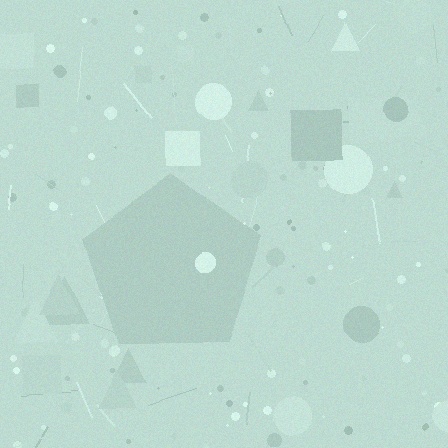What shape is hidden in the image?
A pentagon is hidden in the image.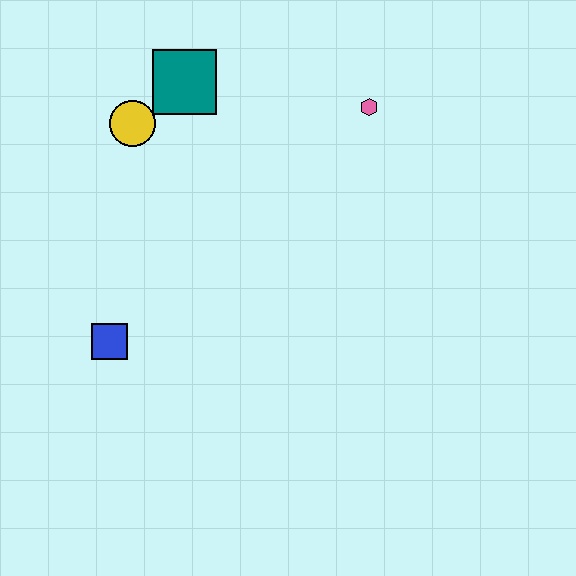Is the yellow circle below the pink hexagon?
Yes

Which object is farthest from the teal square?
The blue square is farthest from the teal square.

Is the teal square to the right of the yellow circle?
Yes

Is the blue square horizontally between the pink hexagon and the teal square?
No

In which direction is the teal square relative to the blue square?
The teal square is above the blue square.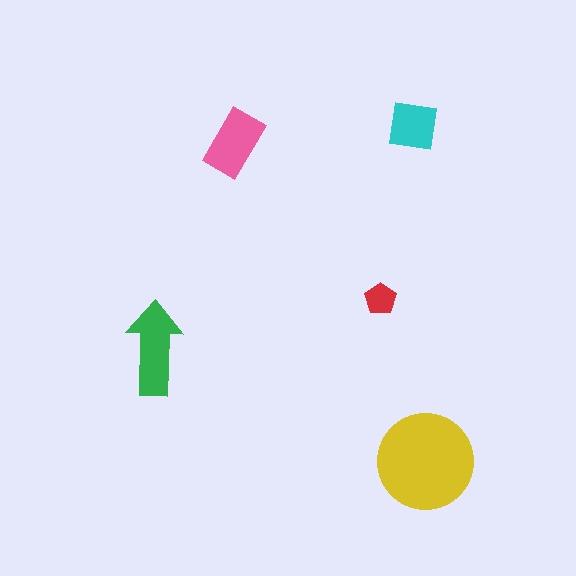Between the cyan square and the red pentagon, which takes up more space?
The cyan square.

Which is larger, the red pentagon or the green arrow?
The green arrow.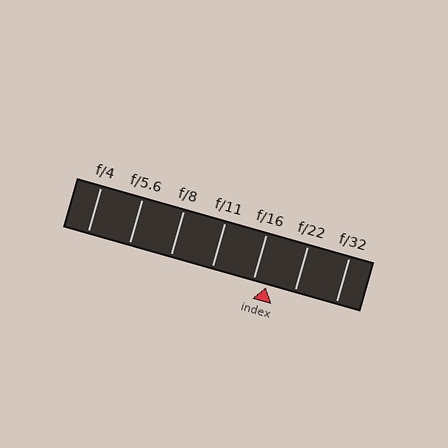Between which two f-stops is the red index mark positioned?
The index mark is between f/16 and f/22.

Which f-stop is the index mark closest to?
The index mark is closest to f/16.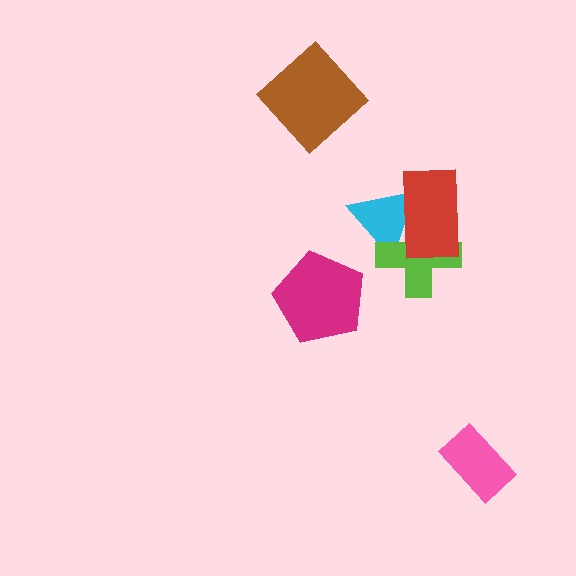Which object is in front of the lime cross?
The red rectangle is in front of the lime cross.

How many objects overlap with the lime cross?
2 objects overlap with the lime cross.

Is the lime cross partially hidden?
Yes, it is partially covered by another shape.